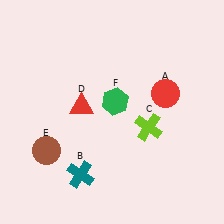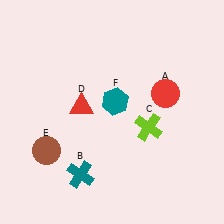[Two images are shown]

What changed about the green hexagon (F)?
In Image 1, F is green. In Image 2, it changed to teal.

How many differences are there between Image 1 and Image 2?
There is 1 difference between the two images.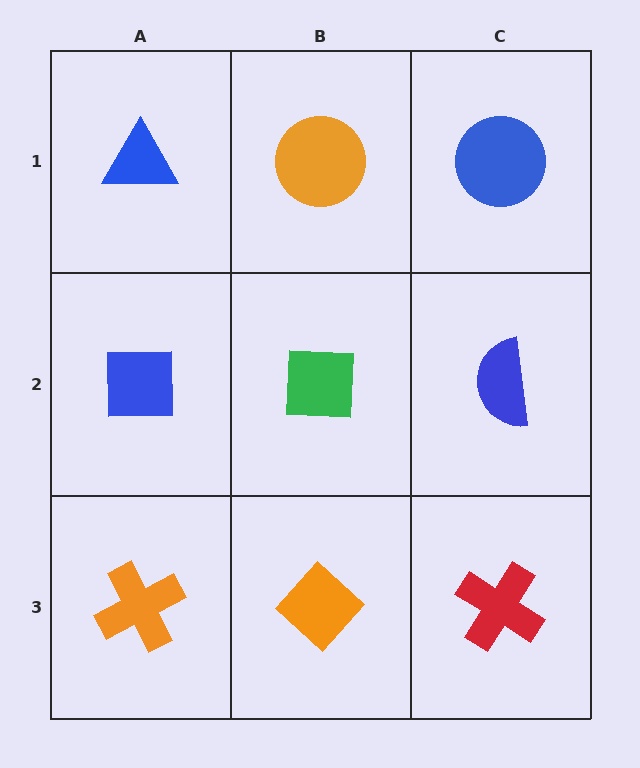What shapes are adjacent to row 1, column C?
A blue semicircle (row 2, column C), an orange circle (row 1, column B).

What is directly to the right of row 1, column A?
An orange circle.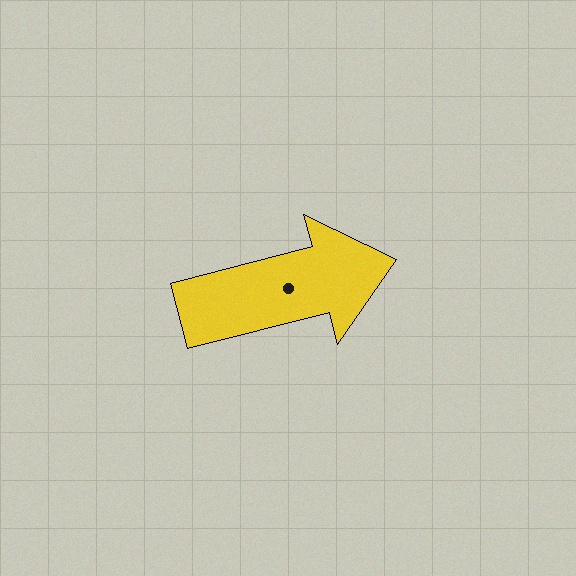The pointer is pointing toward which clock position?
Roughly 3 o'clock.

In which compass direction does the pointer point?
East.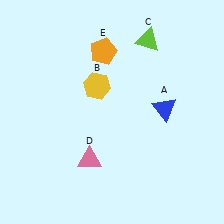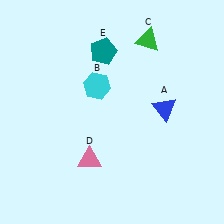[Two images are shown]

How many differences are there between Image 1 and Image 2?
There are 3 differences between the two images.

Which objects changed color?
B changed from yellow to cyan. C changed from lime to green. E changed from orange to teal.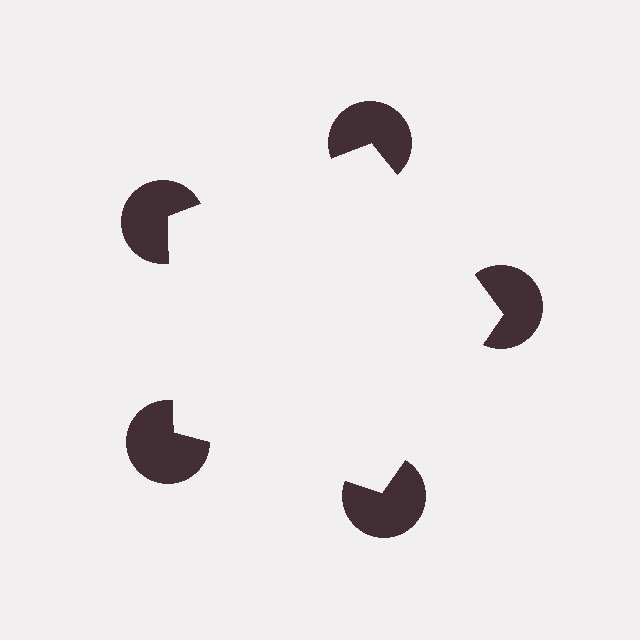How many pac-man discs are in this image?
There are 5 — one at each vertex of the illusory pentagon.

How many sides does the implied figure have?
5 sides.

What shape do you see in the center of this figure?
An illusory pentagon — its edges are inferred from the aligned wedge cuts in the pac-man discs, not physically drawn.